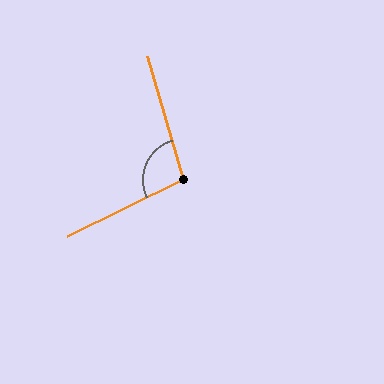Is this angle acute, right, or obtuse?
It is obtuse.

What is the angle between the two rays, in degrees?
Approximately 99 degrees.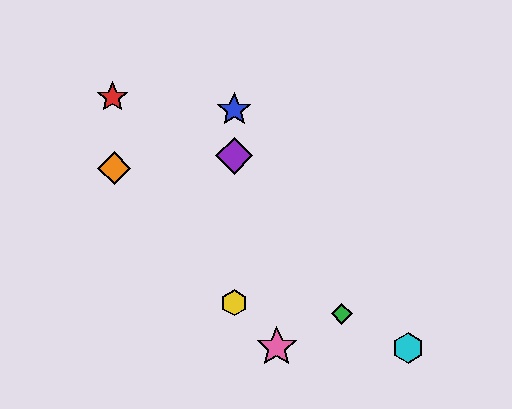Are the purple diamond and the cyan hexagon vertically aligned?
No, the purple diamond is at x≈234 and the cyan hexagon is at x≈408.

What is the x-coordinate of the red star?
The red star is at x≈112.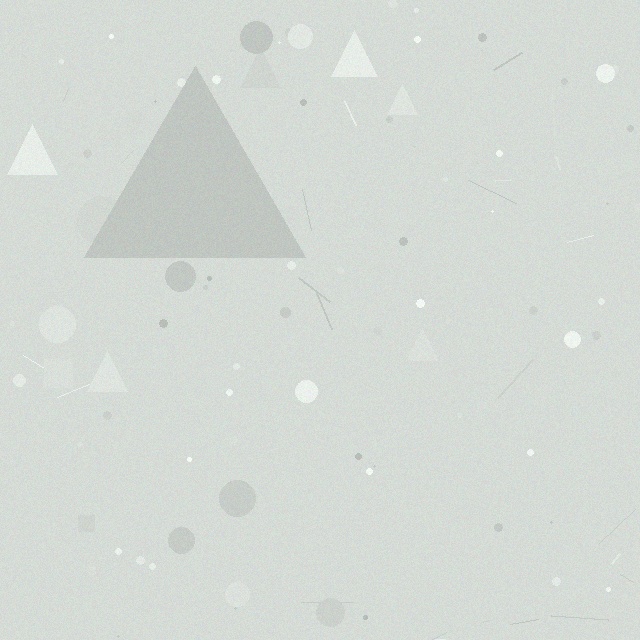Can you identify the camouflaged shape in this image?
The camouflaged shape is a triangle.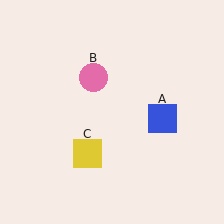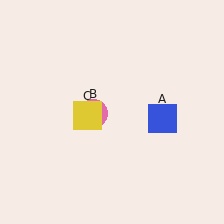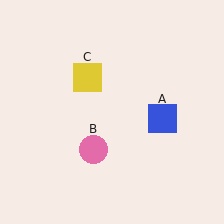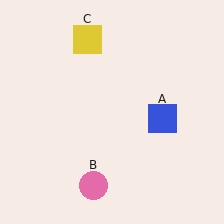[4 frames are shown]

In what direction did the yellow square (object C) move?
The yellow square (object C) moved up.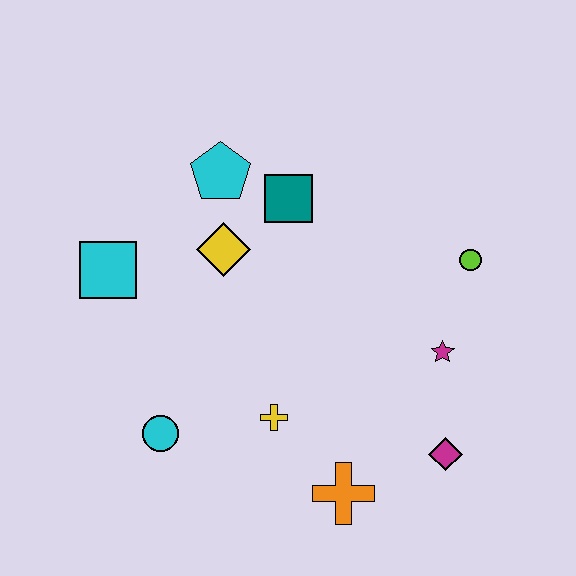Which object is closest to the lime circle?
The magenta star is closest to the lime circle.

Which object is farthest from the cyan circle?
The lime circle is farthest from the cyan circle.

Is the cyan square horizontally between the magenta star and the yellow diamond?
No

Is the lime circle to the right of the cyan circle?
Yes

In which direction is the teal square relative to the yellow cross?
The teal square is above the yellow cross.